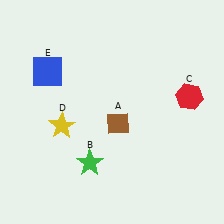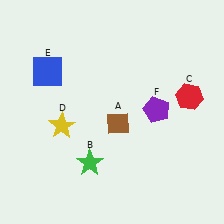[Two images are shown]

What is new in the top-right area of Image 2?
A purple pentagon (F) was added in the top-right area of Image 2.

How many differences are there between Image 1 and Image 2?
There is 1 difference between the two images.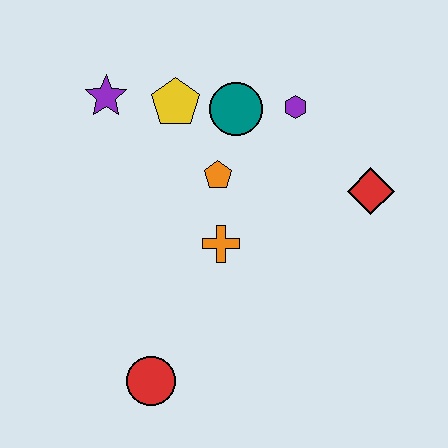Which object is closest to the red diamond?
The purple hexagon is closest to the red diamond.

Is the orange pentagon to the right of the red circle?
Yes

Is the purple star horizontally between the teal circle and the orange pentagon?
No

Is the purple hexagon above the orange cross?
Yes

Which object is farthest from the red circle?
The purple hexagon is farthest from the red circle.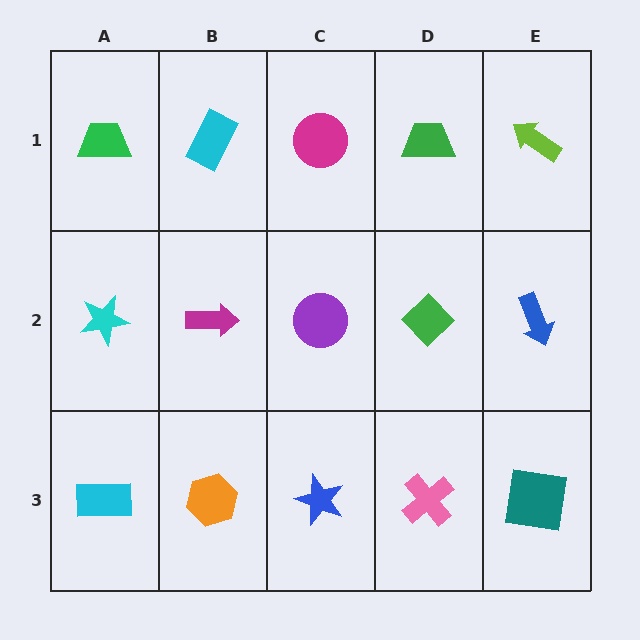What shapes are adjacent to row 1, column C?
A purple circle (row 2, column C), a cyan rectangle (row 1, column B), a green trapezoid (row 1, column D).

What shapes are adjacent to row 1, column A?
A cyan star (row 2, column A), a cyan rectangle (row 1, column B).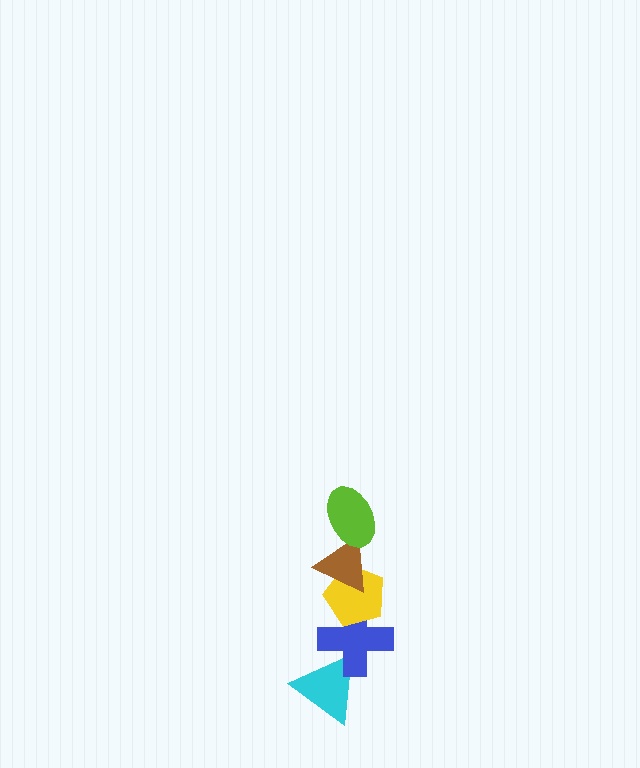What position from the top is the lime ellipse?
The lime ellipse is 1st from the top.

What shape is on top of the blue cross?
The yellow pentagon is on top of the blue cross.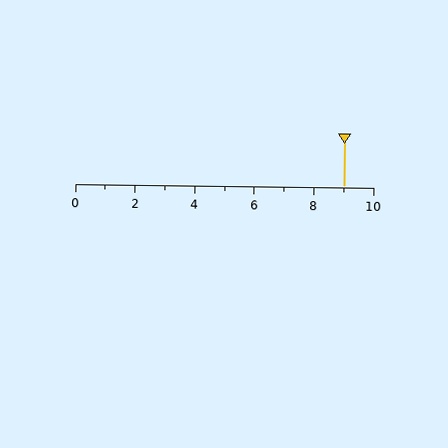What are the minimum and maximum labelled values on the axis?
The axis runs from 0 to 10.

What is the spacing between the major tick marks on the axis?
The major ticks are spaced 2 apart.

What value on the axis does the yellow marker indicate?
The marker indicates approximately 9.